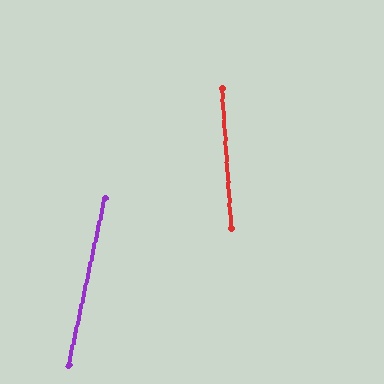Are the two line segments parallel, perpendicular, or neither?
Neither parallel nor perpendicular — they differ by about 16°.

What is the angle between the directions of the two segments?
Approximately 16 degrees.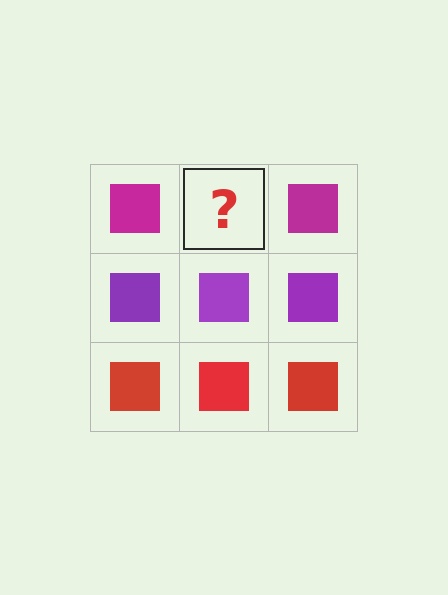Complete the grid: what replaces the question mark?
The question mark should be replaced with a magenta square.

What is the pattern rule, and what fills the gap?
The rule is that each row has a consistent color. The gap should be filled with a magenta square.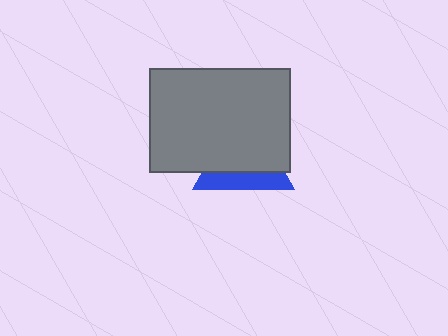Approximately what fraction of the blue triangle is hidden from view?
Roughly 68% of the blue triangle is hidden behind the gray rectangle.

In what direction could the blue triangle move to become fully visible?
The blue triangle could move down. That would shift it out from behind the gray rectangle entirely.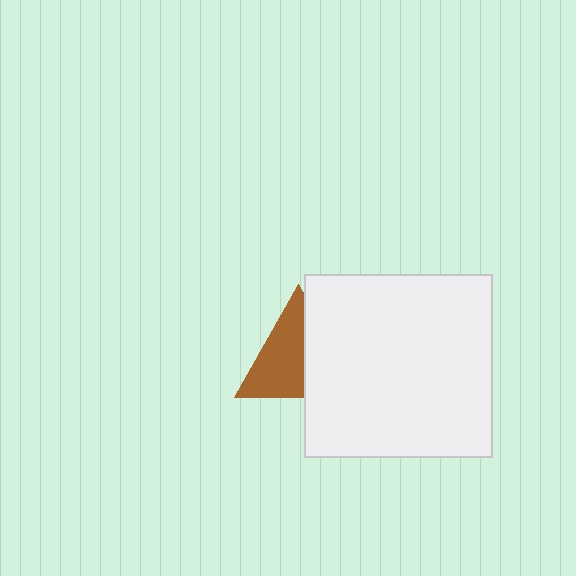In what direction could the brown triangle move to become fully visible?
The brown triangle could move left. That would shift it out from behind the white rectangle entirely.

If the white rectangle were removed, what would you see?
You would see the complete brown triangle.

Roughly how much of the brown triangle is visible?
About half of it is visible (roughly 57%).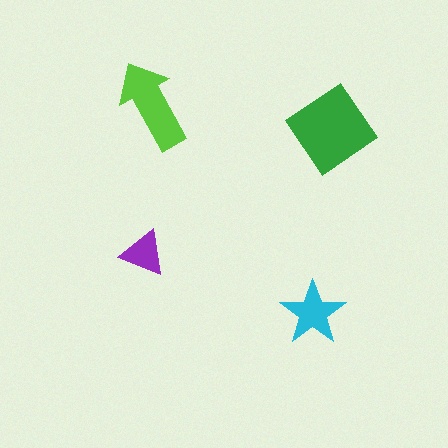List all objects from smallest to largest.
The purple triangle, the cyan star, the lime arrow, the green diamond.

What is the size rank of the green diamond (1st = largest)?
1st.